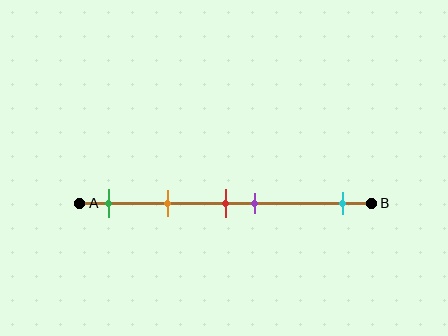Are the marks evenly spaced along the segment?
No, the marks are not evenly spaced.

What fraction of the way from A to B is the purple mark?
The purple mark is approximately 60% (0.6) of the way from A to B.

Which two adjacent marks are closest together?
The red and purple marks are the closest adjacent pair.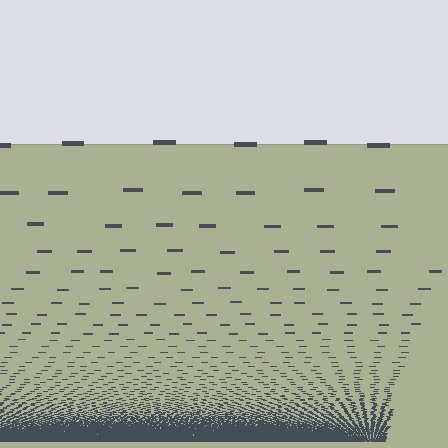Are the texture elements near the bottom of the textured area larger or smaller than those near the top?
Smaller. The gradient is inverted — elements near the bottom are smaller and denser.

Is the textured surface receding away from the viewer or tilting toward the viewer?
The surface appears to tilt toward the viewer. Texture elements get larger and sparser toward the top.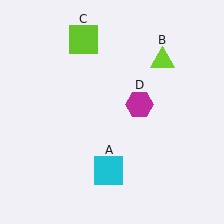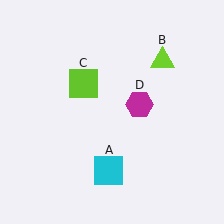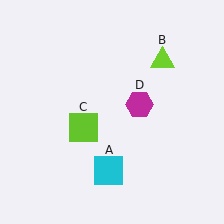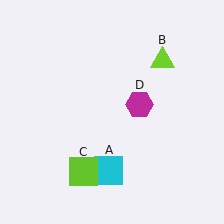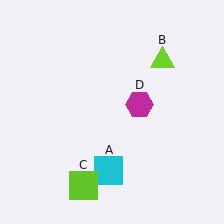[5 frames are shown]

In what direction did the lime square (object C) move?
The lime square (object C) moved down.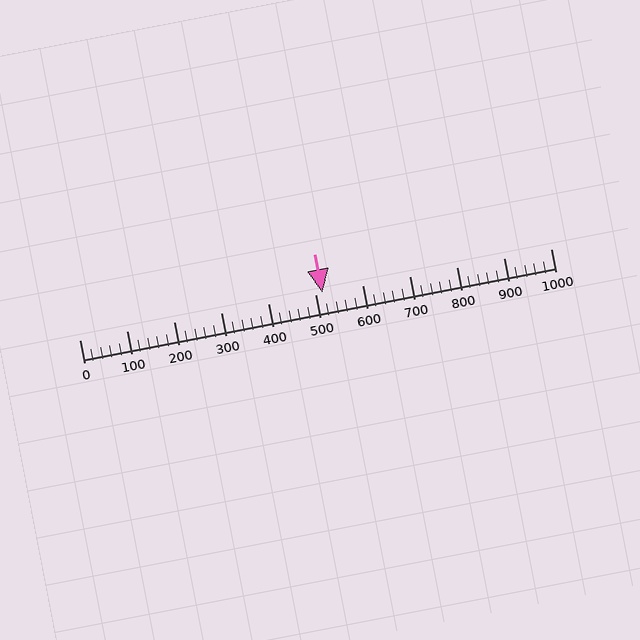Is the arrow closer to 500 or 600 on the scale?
The arrow is closer to 500.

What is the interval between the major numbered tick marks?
The major tick marks are spaced 100 units apart.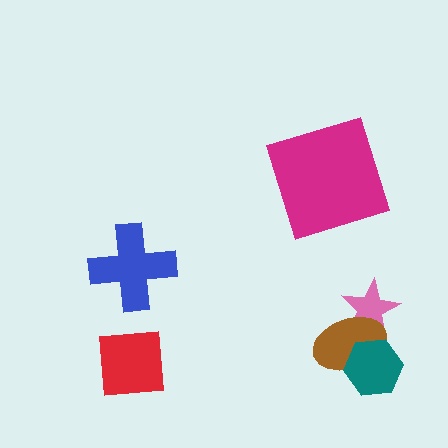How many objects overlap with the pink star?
1 object overlaps with the pink star.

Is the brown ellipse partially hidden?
Yes, it is partially covered by another shape.